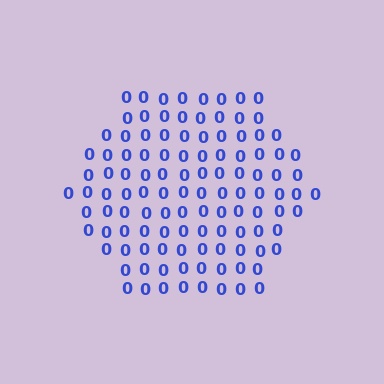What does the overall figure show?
The overall figure shows a hexagon.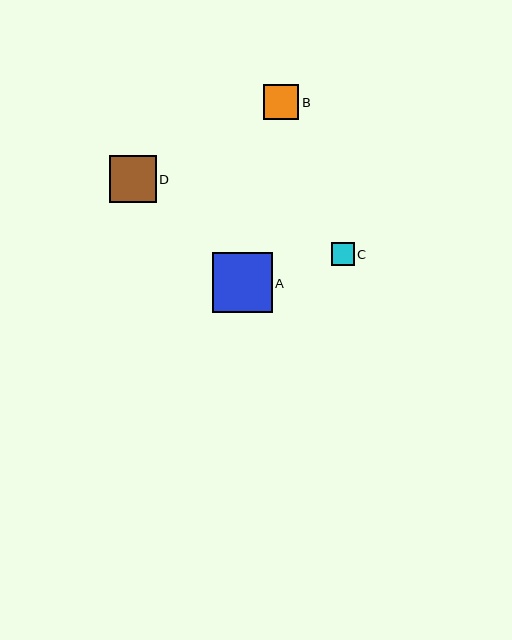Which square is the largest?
Square A is the largest with a size of approximately 59 pixels.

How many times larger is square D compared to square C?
Square D is approximately 2.1 times the size of square C.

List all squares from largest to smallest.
From largest to smallest: A, D, B, C.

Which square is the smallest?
Square C is the smallest with a size of approximately 22 pixels.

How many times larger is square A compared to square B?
Square A is approximately 1.7 times the size of square B.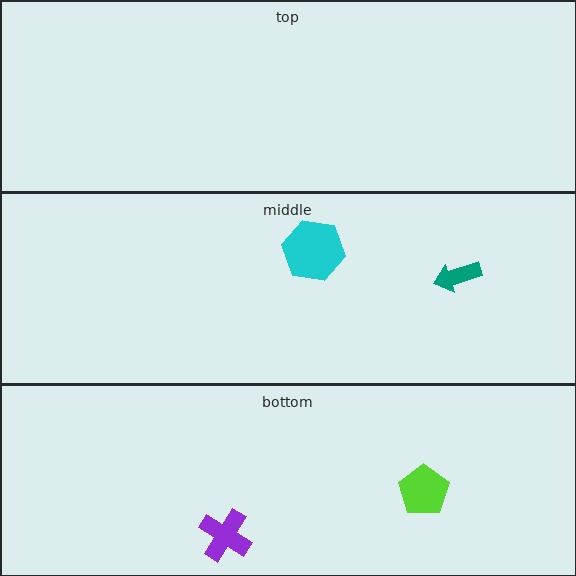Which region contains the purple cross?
The bottom region.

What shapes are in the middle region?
The cyan hexagon, the teal arrow.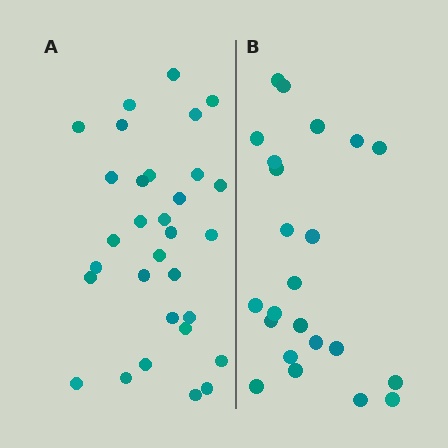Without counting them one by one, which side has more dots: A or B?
Region A (the left region) has more dots.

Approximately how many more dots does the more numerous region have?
Region A has roughly 8 or so more dots than region B.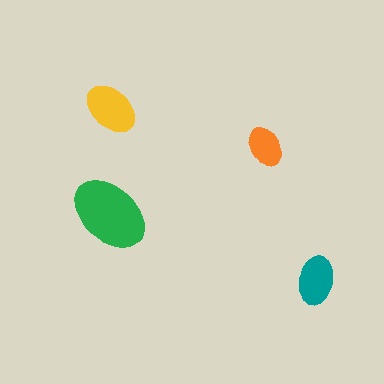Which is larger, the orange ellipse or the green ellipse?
The green one.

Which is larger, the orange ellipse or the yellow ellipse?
The yellow one.